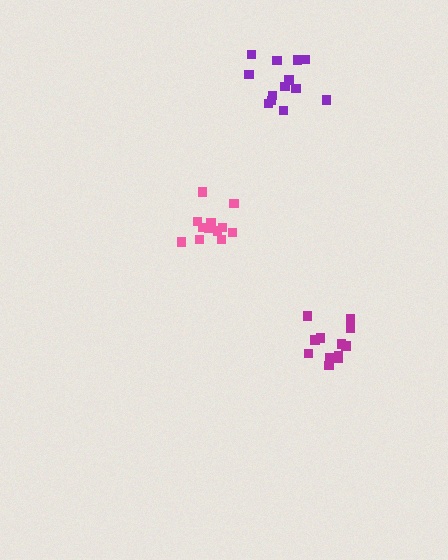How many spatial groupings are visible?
There are 3 spatial groupings.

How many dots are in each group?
Group 1: 12 dots, Group 2: 13 dots, Group 3: 14 dots (39 total).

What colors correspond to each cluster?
The clusters are colored: magenta, purple, pink.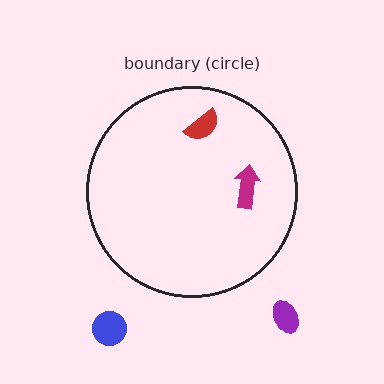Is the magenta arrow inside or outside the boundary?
Inside.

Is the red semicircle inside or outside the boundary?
Inside.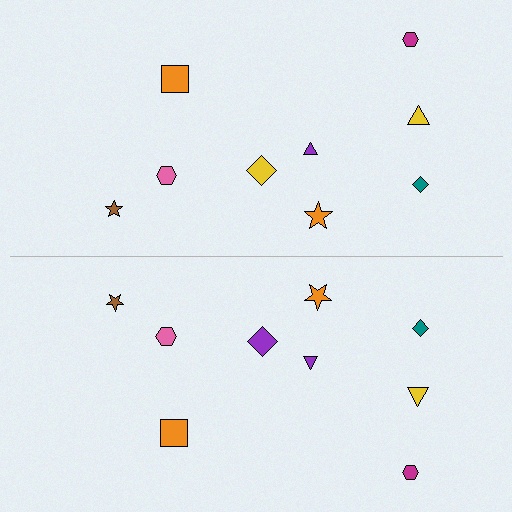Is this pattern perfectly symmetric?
No, the pattern is not perfectly symmetric. The purple diamond on the bottom side breaks the symmetry — its mirror counterpart is yellow.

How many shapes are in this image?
There are 18 shapes in this image.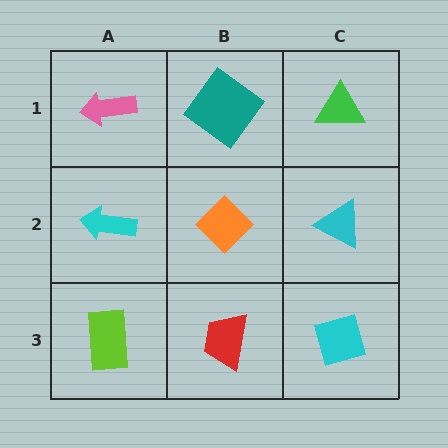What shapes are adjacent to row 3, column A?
A cyan arrow (row 2, column A), a red trapezoid (row 3, column B).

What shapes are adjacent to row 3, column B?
An orange diamond (row 2, column B), a lime rectangle (row 3, column A), a cyan diamond (row 3, column C).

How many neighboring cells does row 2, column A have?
3.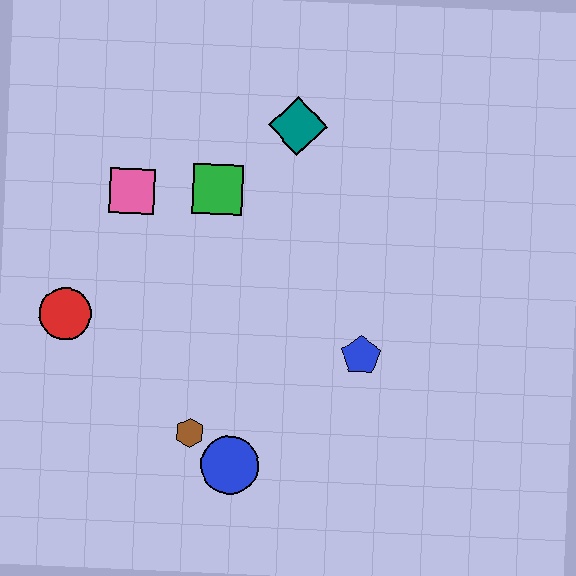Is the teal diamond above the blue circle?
Yes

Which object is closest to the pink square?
The green square is closest to the pink square.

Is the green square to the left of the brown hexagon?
No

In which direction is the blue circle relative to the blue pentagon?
The blue circle is to the left of the blue pentagon.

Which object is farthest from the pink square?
The blue circle is farthest from the pink square.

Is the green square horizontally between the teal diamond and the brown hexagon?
Yes